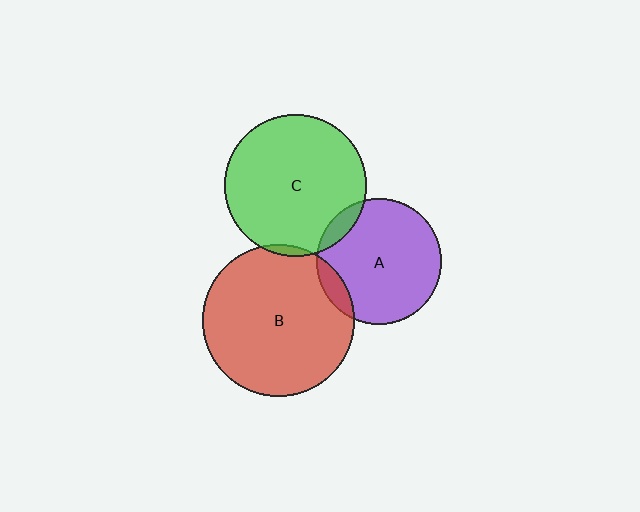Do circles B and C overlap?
Yes.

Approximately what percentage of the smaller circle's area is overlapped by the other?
Approximately 5%.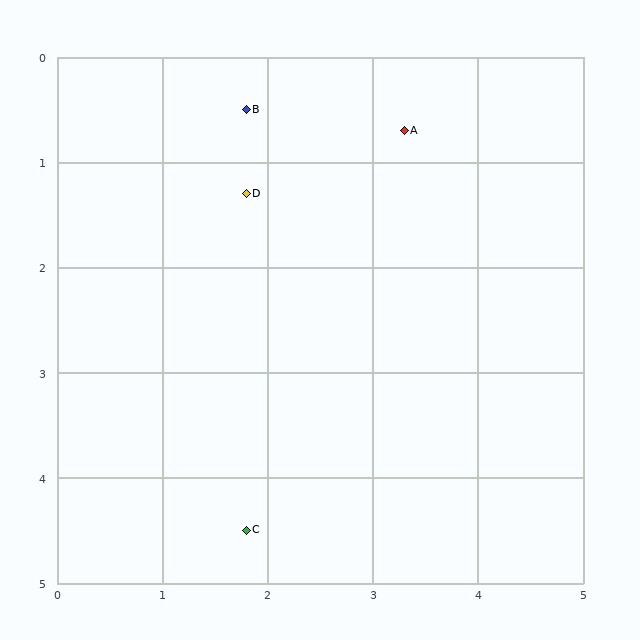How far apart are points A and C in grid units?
Points A and C are about 4.1 grid units apart.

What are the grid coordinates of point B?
Point B is at approximately (1.8, 0.5).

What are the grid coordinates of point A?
Point A is at approximately (3.3, 0.7).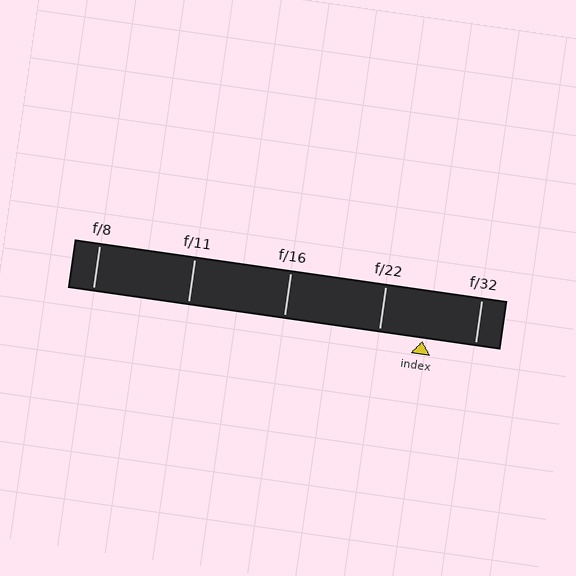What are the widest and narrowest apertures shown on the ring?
The widest aperture shown is f/8 and the narrowest is f/32.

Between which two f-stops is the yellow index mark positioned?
The index mark is between f/22 and f/32.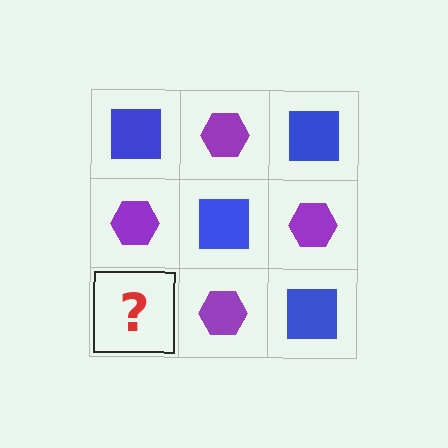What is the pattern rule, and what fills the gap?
The rule is that it alternates blue square and purple hexagon in a checkerboard pattern. The gap should be filled with a blue square.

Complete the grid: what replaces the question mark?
The question mark should be replaced with a blue square.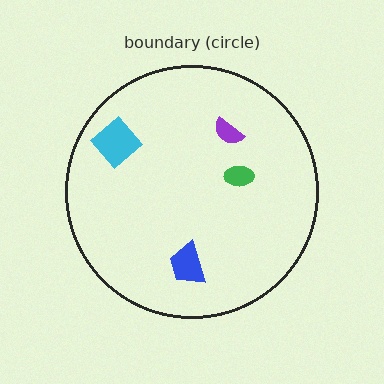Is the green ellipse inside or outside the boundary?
Inside.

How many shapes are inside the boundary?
4 inside, 0 outside.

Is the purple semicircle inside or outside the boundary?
Inside.